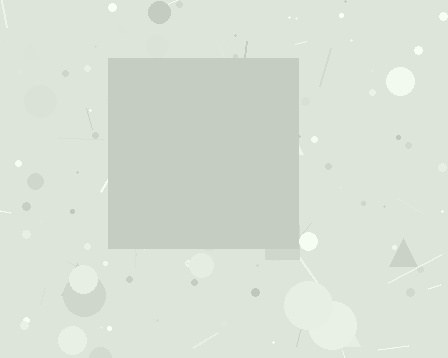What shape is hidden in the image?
A square is hidden in the image.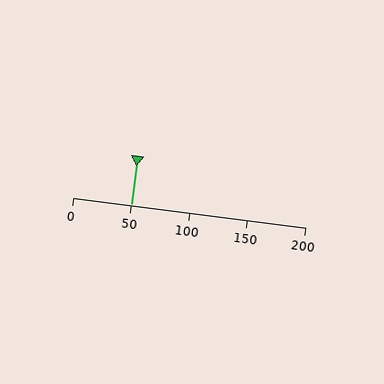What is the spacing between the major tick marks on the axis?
The major ticks are spaced 50 apart.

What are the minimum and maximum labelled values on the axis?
The axis runs from 0 to 200.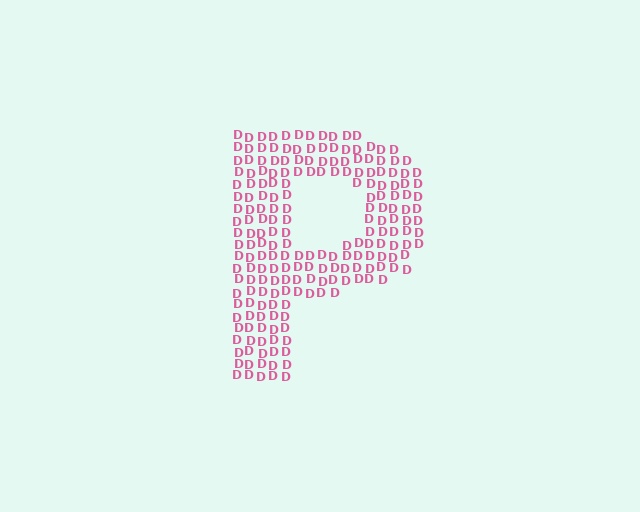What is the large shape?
The large shape is the letter P.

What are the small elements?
The small elements are letter D's.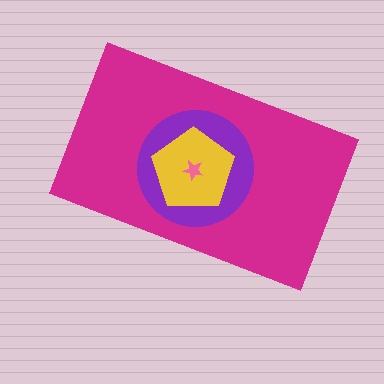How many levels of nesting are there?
4.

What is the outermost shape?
The magenta rectangle.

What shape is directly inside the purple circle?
The yellow pentagon.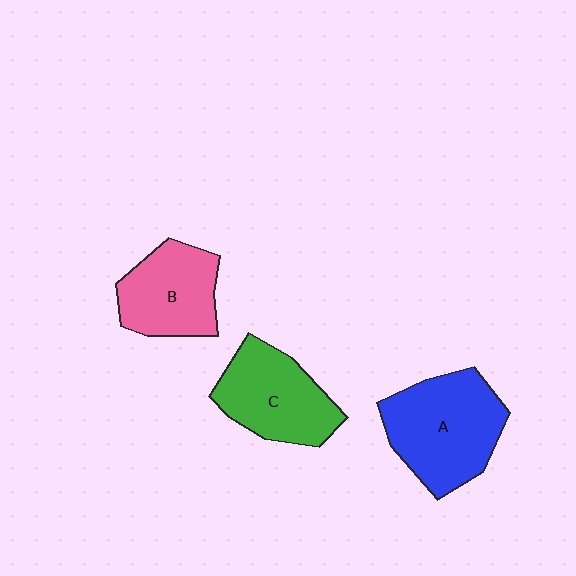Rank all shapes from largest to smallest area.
From largest to smallest: A (blue), C (green), B (pink).